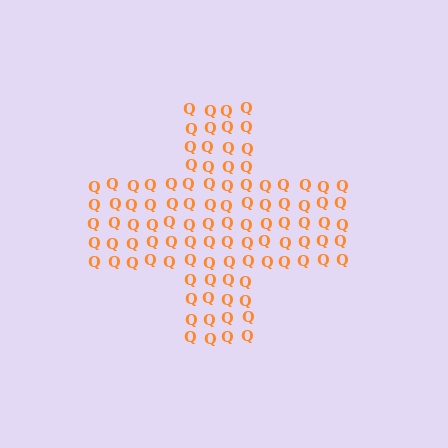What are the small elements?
The small elements are letter Q's.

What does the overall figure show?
The overall figure shows a cross.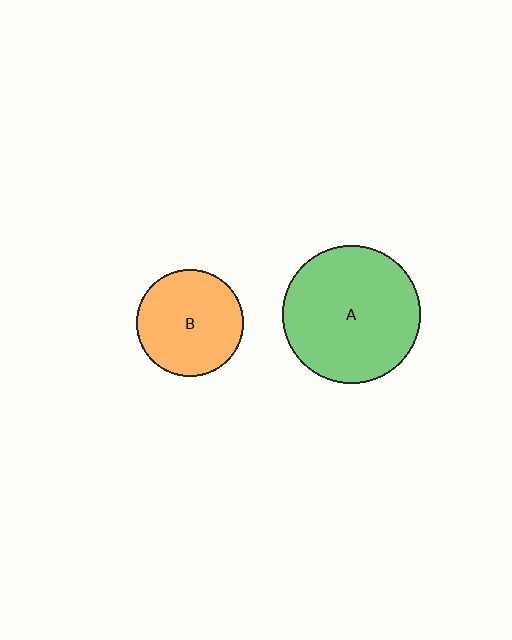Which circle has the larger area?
Circle A (green).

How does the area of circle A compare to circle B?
Approximately 1.7 times.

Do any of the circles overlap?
No, none of the circles overlap.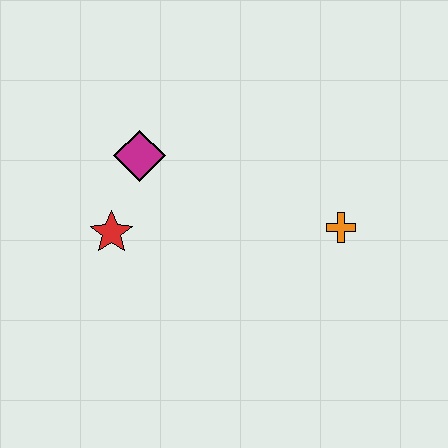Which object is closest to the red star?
The magenta diamond is closest to the red star.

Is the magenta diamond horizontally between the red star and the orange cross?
Yes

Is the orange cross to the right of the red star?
Yes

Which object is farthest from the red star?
The orange cross is farthest from the red star.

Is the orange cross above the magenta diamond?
No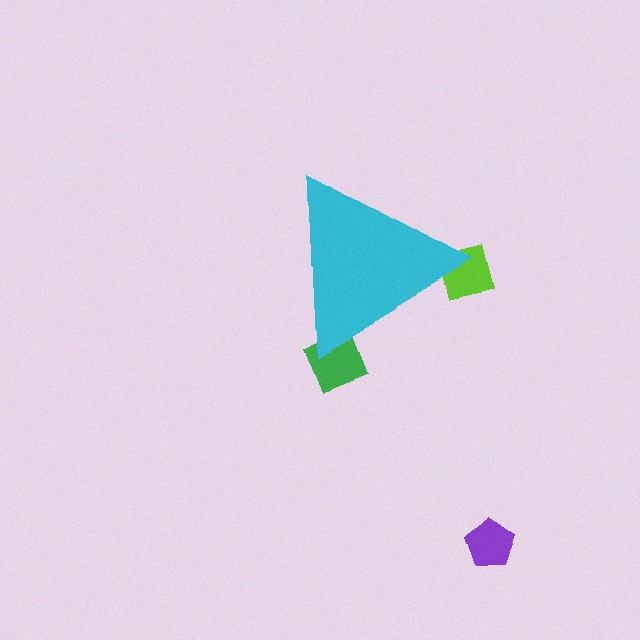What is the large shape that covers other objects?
A cyan triangle.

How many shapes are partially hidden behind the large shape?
2 shapes are partially hidden.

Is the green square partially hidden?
Yes, the green square is partially hidden behind the cyan triangle.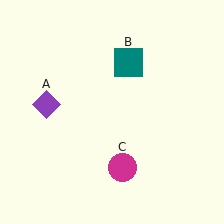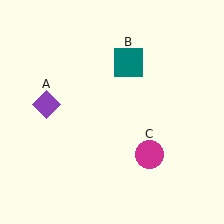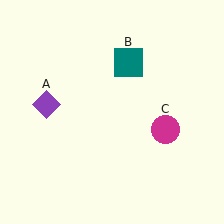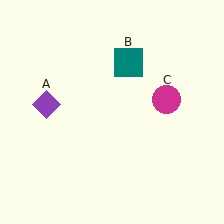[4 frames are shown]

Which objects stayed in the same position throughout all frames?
Purple diamond (object A) and teal square (object B) remained stationary.